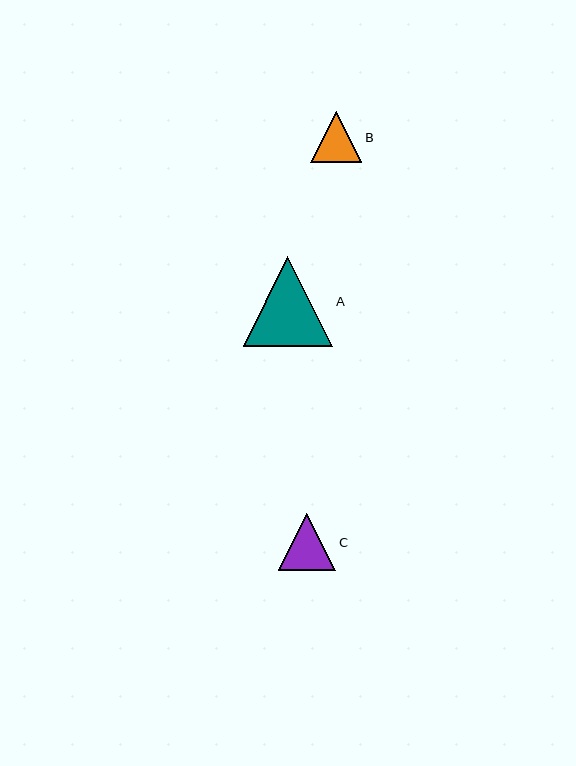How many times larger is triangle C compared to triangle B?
Triangle C is approximately 1.1 times the size of triangle B.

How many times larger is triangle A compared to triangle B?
Triangle A is approximately 1.7 times the size of triangle B.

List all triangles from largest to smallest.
From largest to smallest: A, C, B.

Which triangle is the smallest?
Triangle B is the smallest with a size of approximately 52 pixels.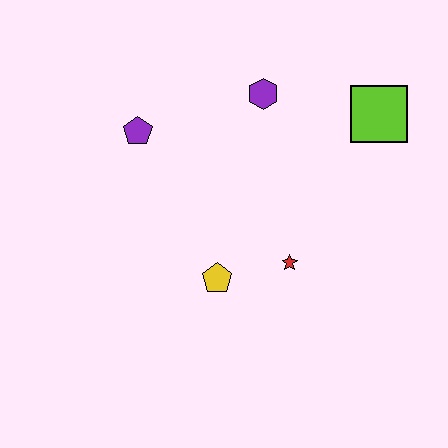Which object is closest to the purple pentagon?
The purple hexagon is closest to the purple pentagon.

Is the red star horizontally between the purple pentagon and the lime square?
Yes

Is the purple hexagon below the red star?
No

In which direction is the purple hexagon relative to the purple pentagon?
The purple hexagon is to the right of the purple pentagon.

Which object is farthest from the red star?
The purple pentagon is farthest from the red star.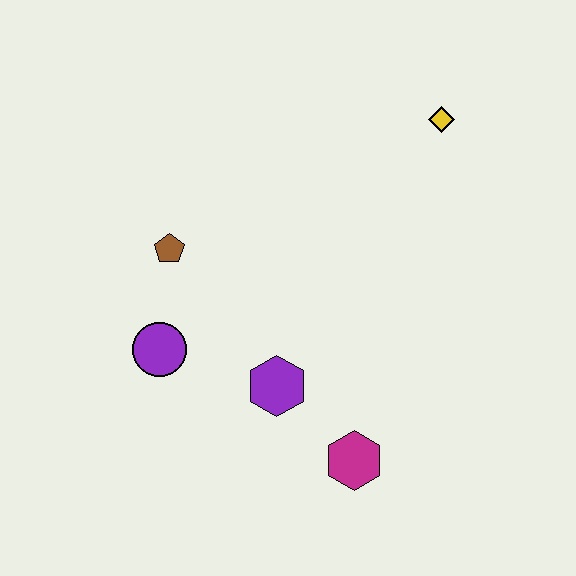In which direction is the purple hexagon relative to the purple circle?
The purple hexagon is to the right of the purple circle.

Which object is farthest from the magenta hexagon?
The yellow diamond is farthest from the magenta hexagon.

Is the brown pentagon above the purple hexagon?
Yes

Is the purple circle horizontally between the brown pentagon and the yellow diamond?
No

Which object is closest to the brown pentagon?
The purple circle is closest to the brown pentagon.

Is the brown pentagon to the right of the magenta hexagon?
No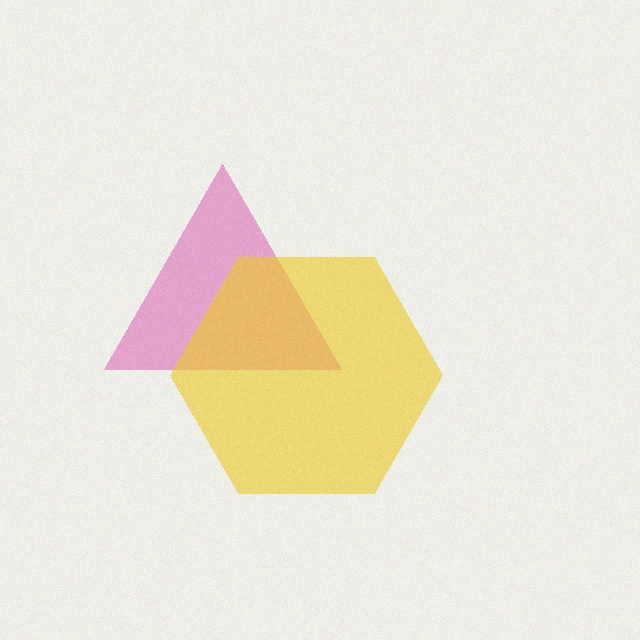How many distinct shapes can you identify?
There are 2 distinct shapes: a pink triangle, a yellow hexagon.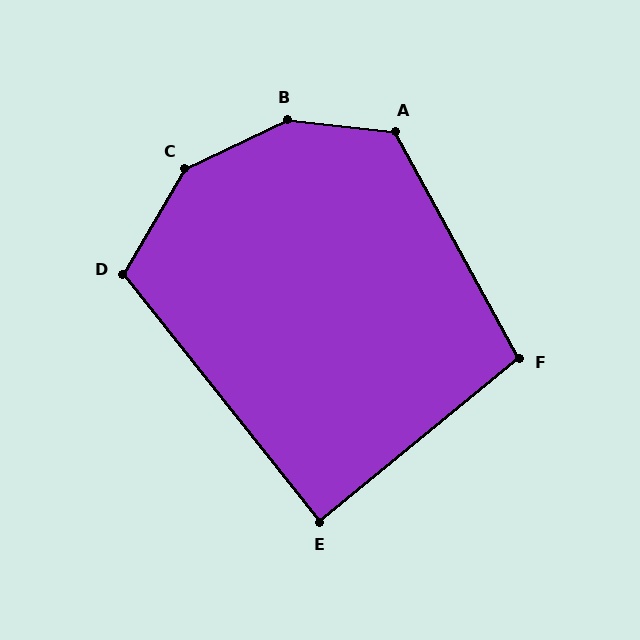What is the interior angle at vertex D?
Approximately 111 degrees (obtuse).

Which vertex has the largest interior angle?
B, at approximately 148 degrees.